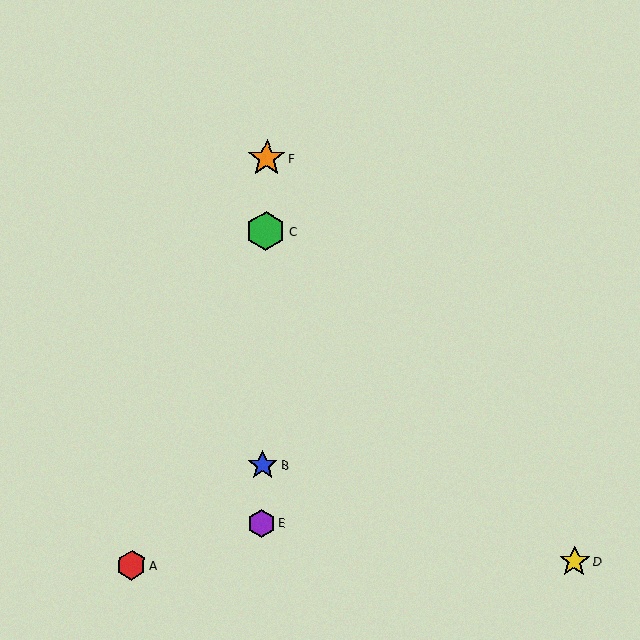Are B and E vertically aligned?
Yes, both are at x≈262.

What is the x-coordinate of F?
Object F is at x≈267.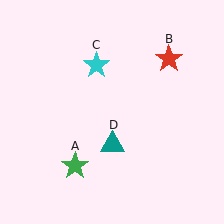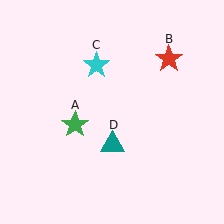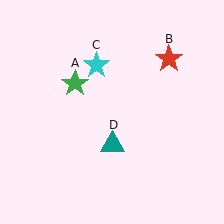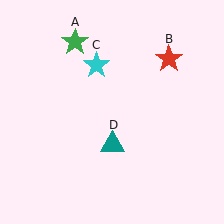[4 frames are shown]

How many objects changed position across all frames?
1 object changed position: green star (object A).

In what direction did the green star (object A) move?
The green star (object A) moved up.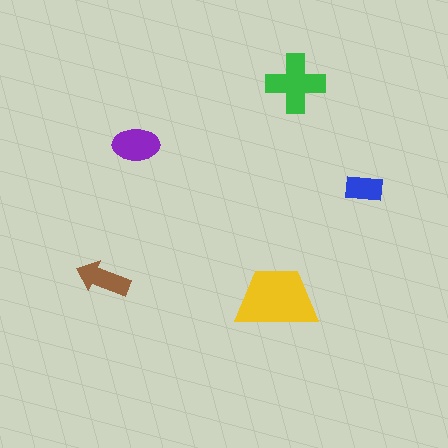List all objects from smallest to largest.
The blue rectangle, the brown arrow, the purple ellipse, the green cross, the yellow trapezoid.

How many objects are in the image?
There are 5 objects in the image.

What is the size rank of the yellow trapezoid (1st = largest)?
1st.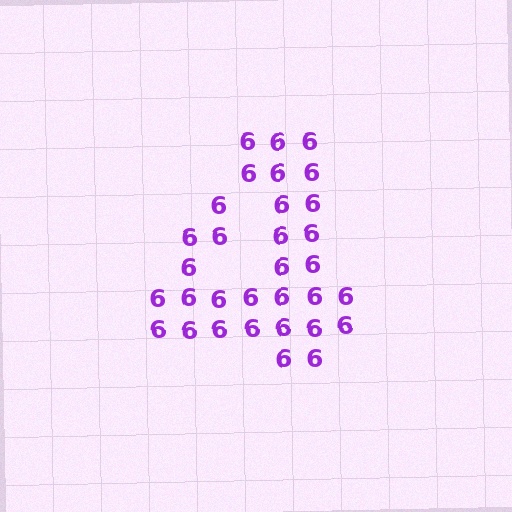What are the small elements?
The small elements are digit 6's.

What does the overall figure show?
The overall figure shows the digit 4.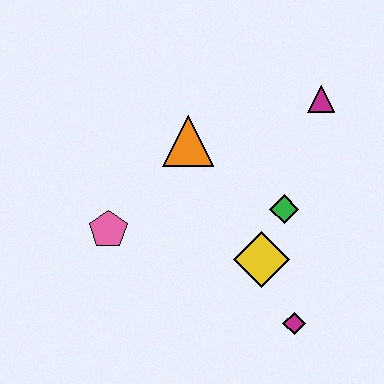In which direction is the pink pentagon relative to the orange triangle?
The pink pentagon is below the orange triangle.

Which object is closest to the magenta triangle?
The green diamond is closest to the magenta triangle.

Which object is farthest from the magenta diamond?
The magenta triangle is farthest from the magenta diamond.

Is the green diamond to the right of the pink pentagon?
Yes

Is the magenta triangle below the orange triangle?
No